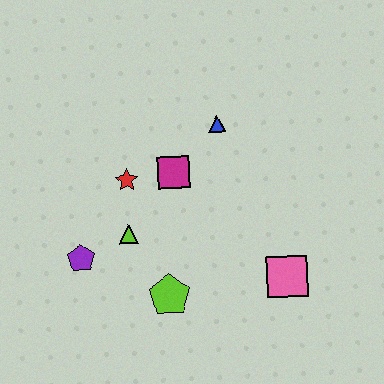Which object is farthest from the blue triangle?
The purple pentagon is farthest from the blue triangle.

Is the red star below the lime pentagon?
No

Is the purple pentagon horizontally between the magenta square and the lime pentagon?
No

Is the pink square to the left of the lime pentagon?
No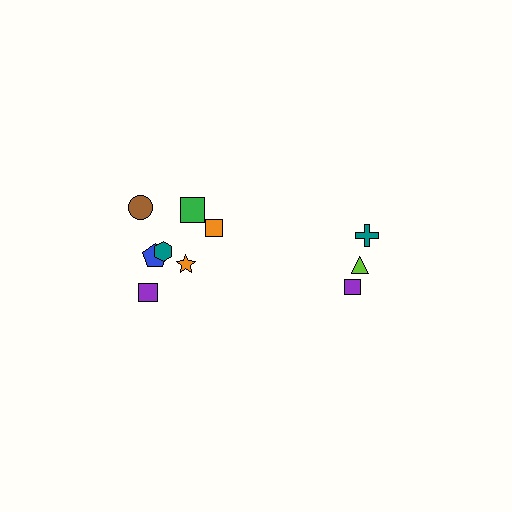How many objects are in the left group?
There are 7 objects.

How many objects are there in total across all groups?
There are 10 objects.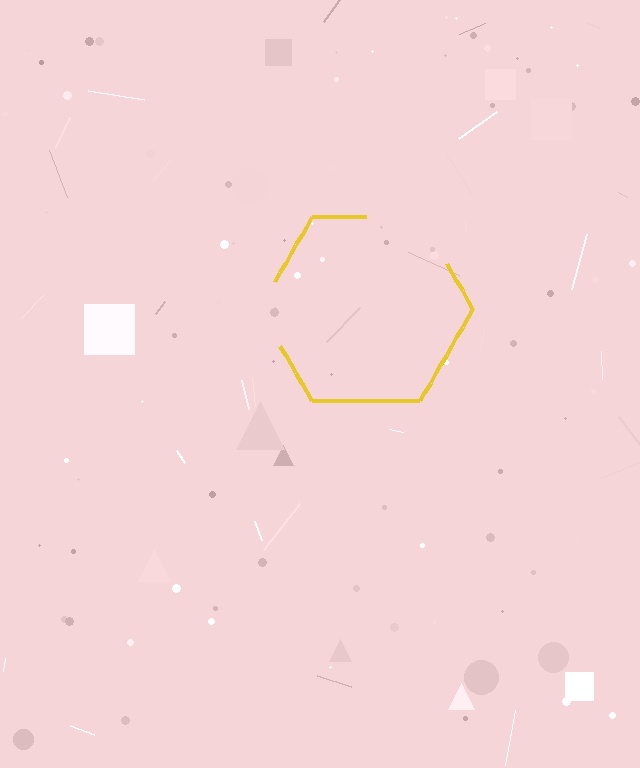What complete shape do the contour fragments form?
The contour fragments form a hexagon.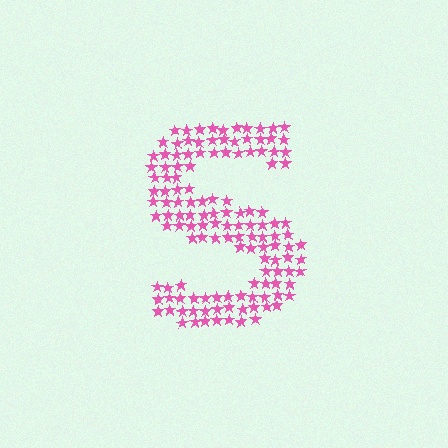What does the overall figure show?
The overall figure shows the letter S.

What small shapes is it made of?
It is made of small stars.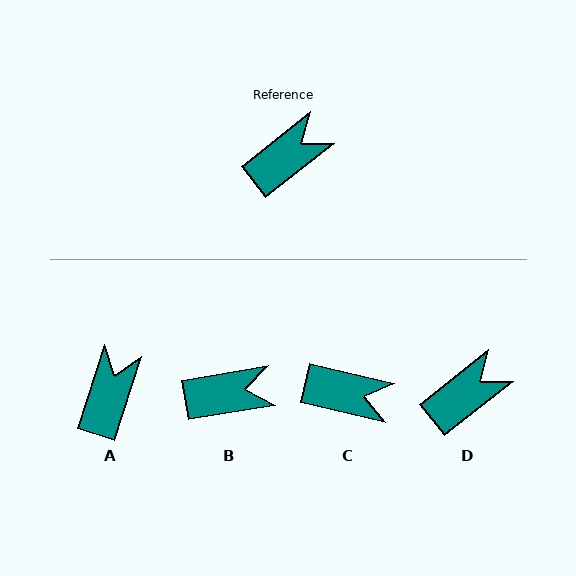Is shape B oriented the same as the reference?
No, it is off by about 29 degrees.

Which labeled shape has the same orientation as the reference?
D.